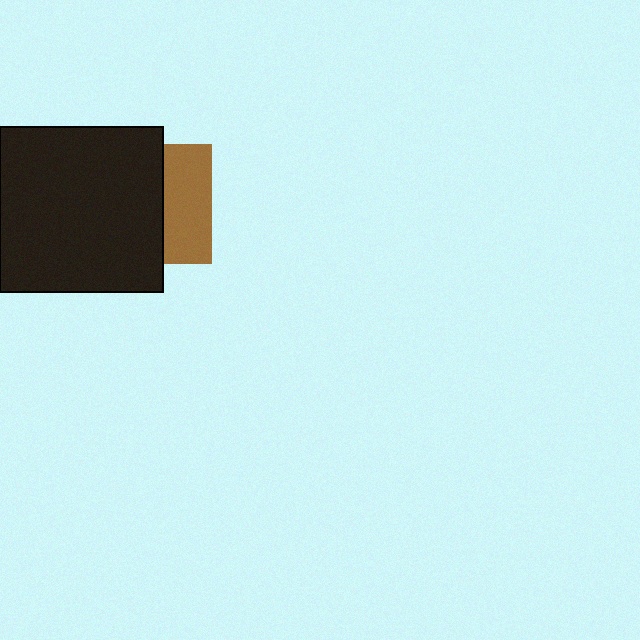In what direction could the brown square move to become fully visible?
The brown square could move right. That would shift it out from behind the black square entirely.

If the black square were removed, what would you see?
You would see the complete brown square.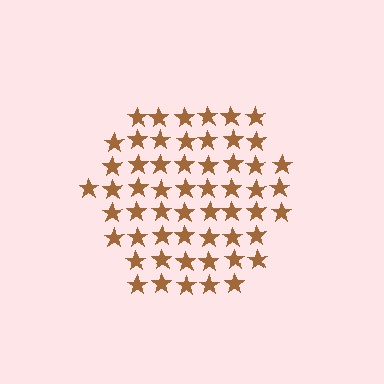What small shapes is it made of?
It is made of small stars.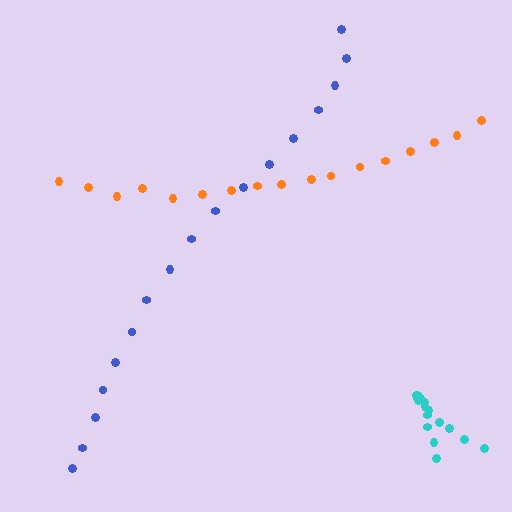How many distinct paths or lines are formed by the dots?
There are 3 distinct paths.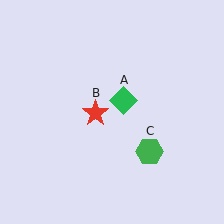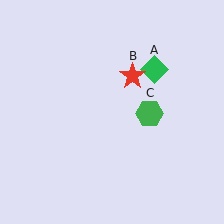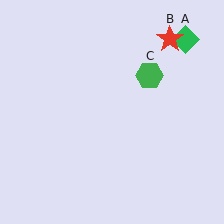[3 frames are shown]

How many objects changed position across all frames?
3 objects changed position: green diamond (object A), red star (object B), green hexagon (object C).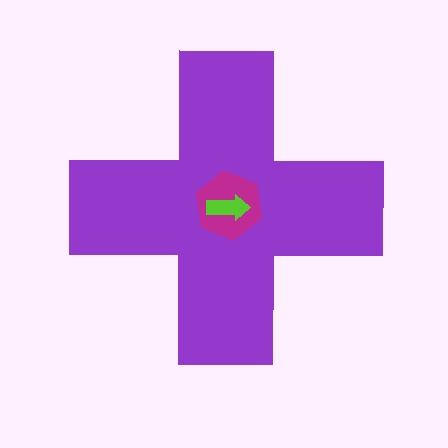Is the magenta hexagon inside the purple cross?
Yes.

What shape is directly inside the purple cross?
The magenta hexagon.